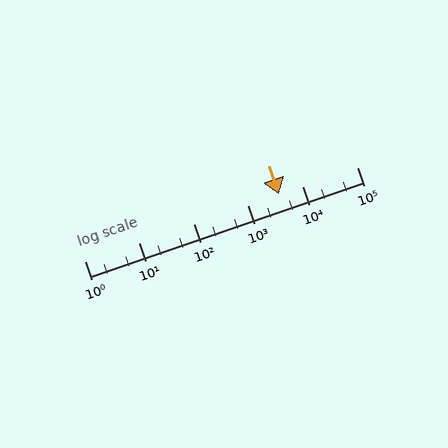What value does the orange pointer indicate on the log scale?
The pointer indicates approximately 3700.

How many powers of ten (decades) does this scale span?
The scale spans 5 decades, from 1 to 100000.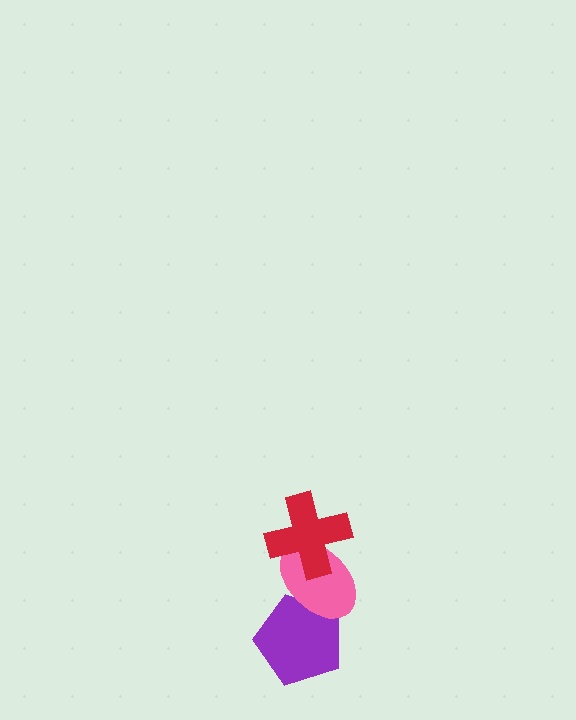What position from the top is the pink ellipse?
The pink ellipse is 2nd from the top.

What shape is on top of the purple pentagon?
The pink ellipse is on top of the purple pentagon.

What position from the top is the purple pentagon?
The purple pentagon is 3rd from the top.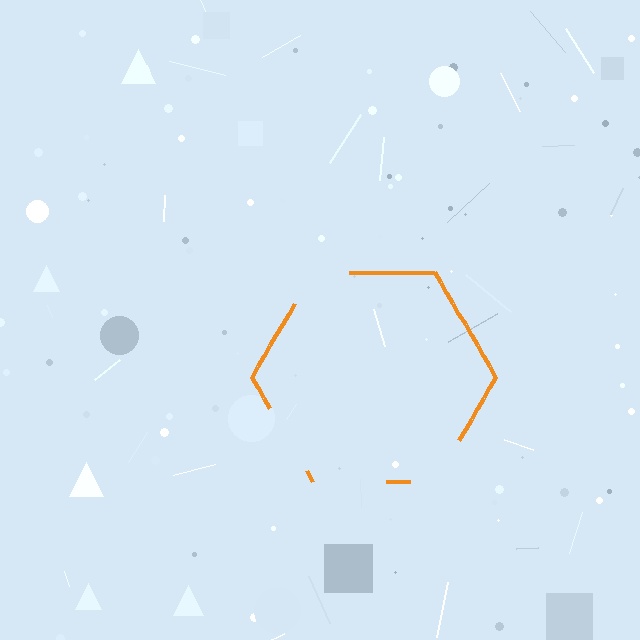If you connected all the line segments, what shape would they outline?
They would outline a hexagon.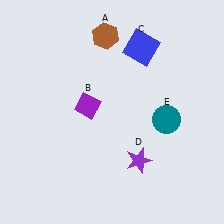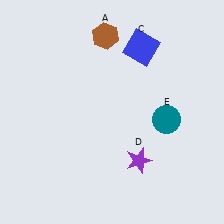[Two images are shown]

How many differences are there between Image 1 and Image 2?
There is 1 difference between the two images.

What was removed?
The purple diamond (B) was removed in Image 2.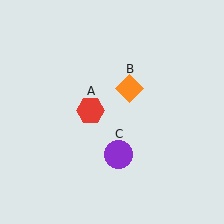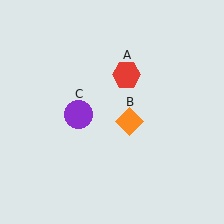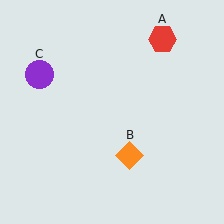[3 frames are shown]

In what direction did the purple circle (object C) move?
The purple circle (object C) moved up and to the left.